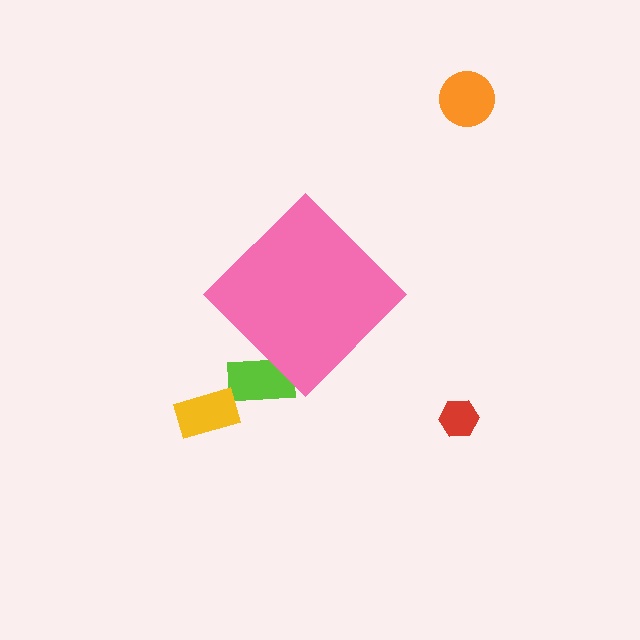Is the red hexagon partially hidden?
No, the red hexagon is fully visible.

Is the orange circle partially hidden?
No, the orange circle is fully visible.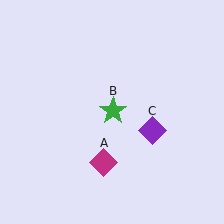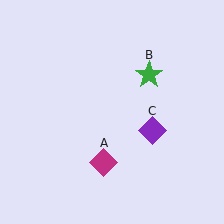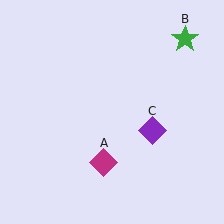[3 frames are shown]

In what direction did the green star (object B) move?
The green star (object B) moved up and to the right.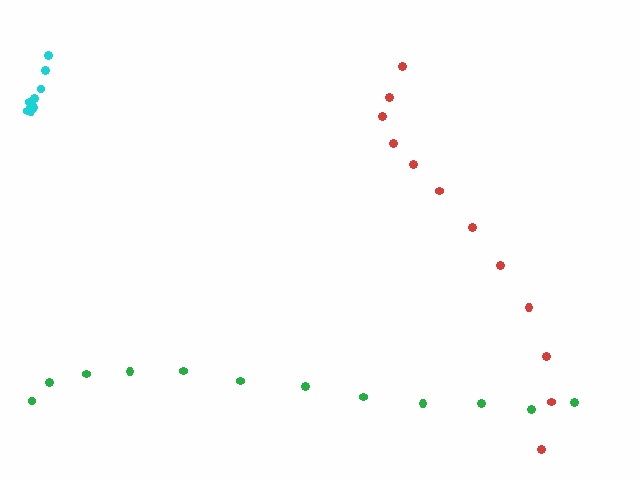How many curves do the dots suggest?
There are 3 distinct paths.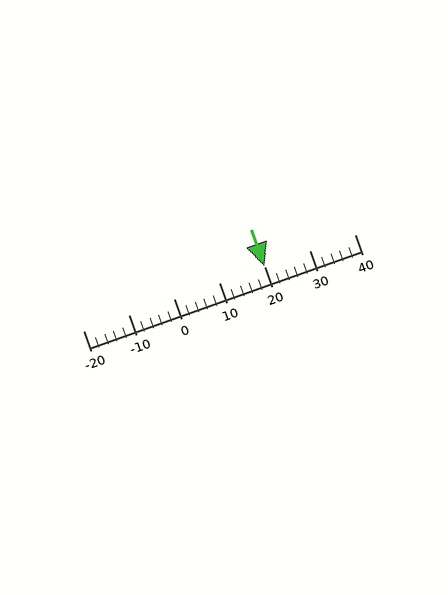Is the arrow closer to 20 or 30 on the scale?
The arrow is closer to 20.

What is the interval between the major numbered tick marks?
The major tick marks are spaced 10 units apart.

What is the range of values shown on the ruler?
The ruler shows values from -20 to 40.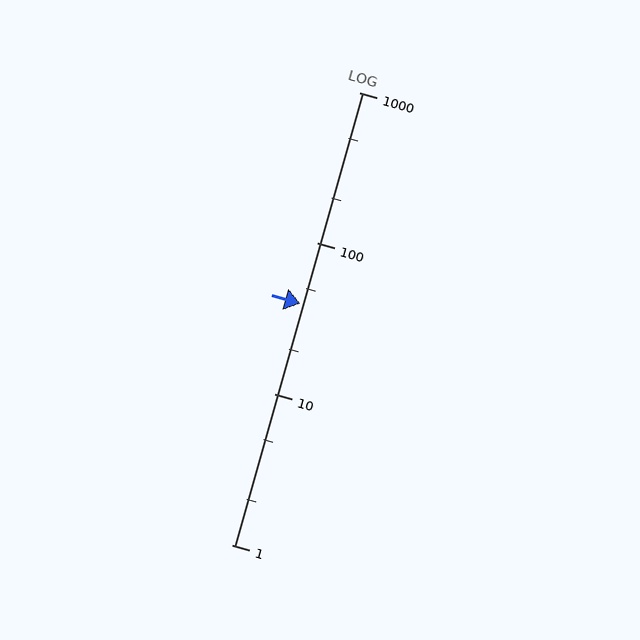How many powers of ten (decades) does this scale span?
The scale spans 3 decades, from 1 to 1000.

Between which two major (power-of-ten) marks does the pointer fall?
The pointer is between 10 and 100.